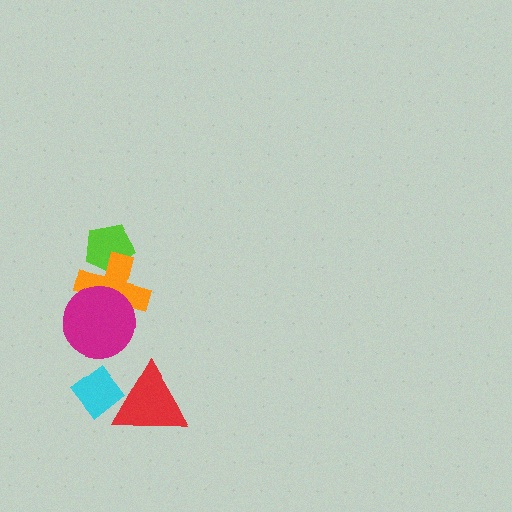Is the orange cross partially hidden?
Yes, it is partially covered by another shape.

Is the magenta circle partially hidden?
No, no other shape covers it.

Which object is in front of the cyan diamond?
The red triangle is in front of the cyan diamond.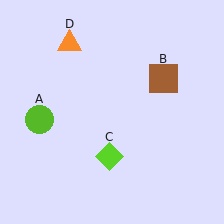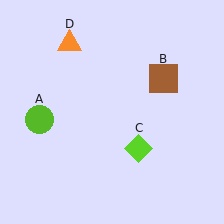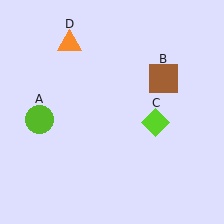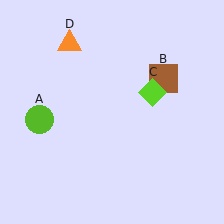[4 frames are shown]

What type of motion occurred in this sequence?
The lime diamond (object C) rotated counterclockwise around the center of the scene.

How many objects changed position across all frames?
1 object changed position: lime diamond (object C).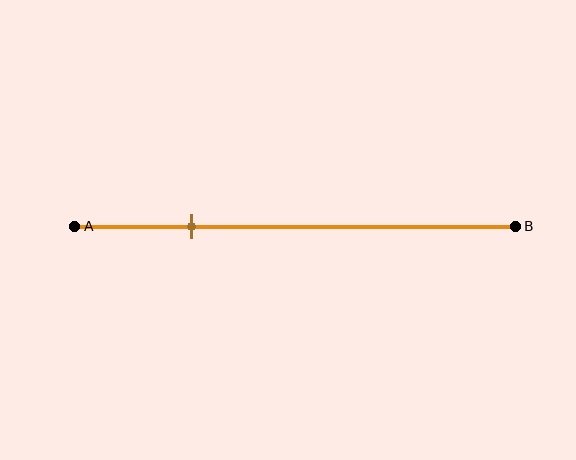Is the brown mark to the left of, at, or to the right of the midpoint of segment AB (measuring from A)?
The brown mark is to the left of the midpoint of segment AB.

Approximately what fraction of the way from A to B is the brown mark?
The brown mark is approximately 25% of the way from A to B.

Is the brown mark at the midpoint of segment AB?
No, the mark is at about 25% from A, not at the 50% midpoint.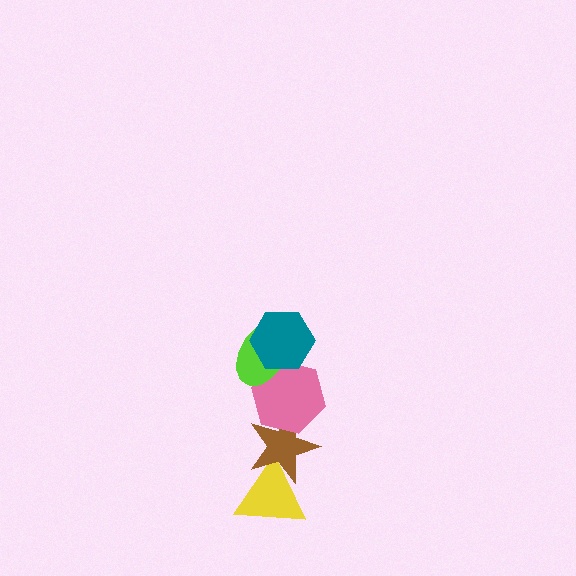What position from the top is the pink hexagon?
The pink hexagon is 3rd from the top.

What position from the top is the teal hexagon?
The teal hexagon is 1st from the top.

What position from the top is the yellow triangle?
The yellow triangle is 5th from the top.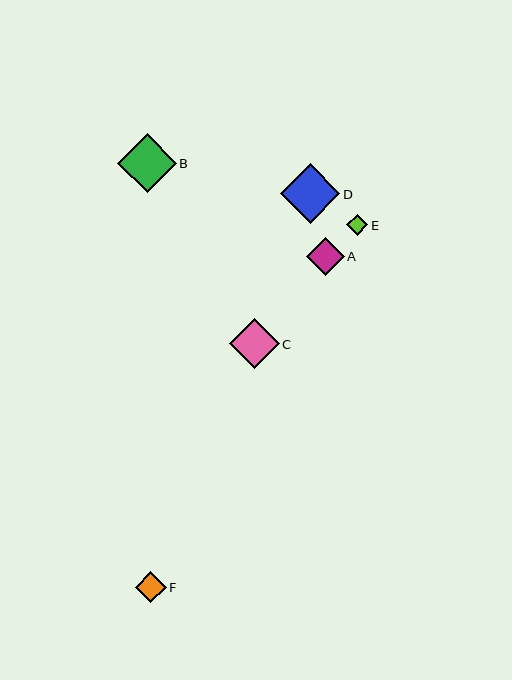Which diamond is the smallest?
Diamond E is the smallest with a size of approximately 21 pixels.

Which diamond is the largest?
Diamond D is the largest with a size of approximately 60 pixels.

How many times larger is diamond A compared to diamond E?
Diamond A is approximately 1.8 times the size of diamond E.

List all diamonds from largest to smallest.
From largest to smallest: D, B, C, A, F, E.